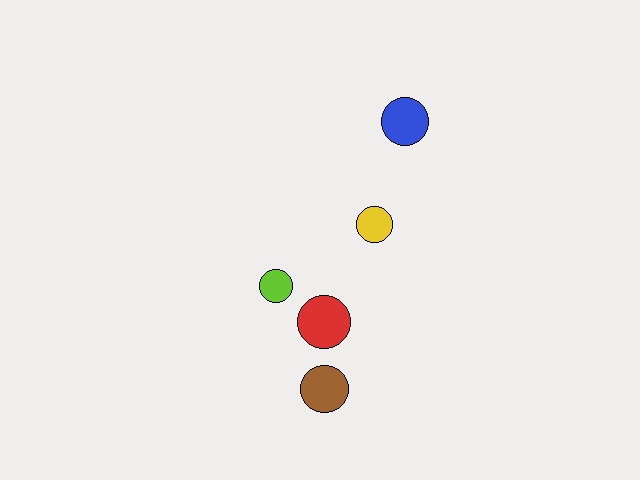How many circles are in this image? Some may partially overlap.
There are 5 circles.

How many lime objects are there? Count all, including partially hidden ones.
There is 1 lime object.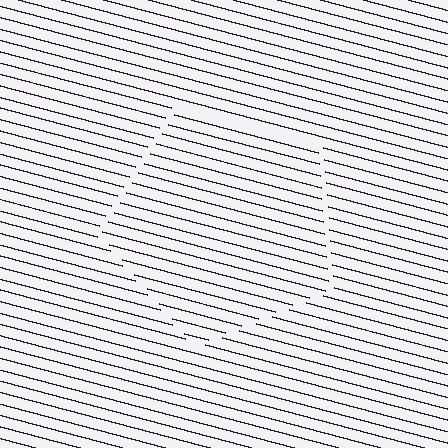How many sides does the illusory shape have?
5 sides — the line-ends trace a pentagon.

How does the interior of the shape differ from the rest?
The interior of the shape contains the same grating, shifted by half a period — the contour is defined by the phase discontinuity where line-ends from the inner and outer gratings abut.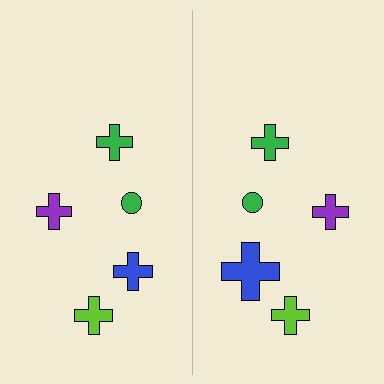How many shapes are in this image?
There are 10 shapes in this image.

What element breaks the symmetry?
The blue cross on the right side has a different size than its mirror counterpart.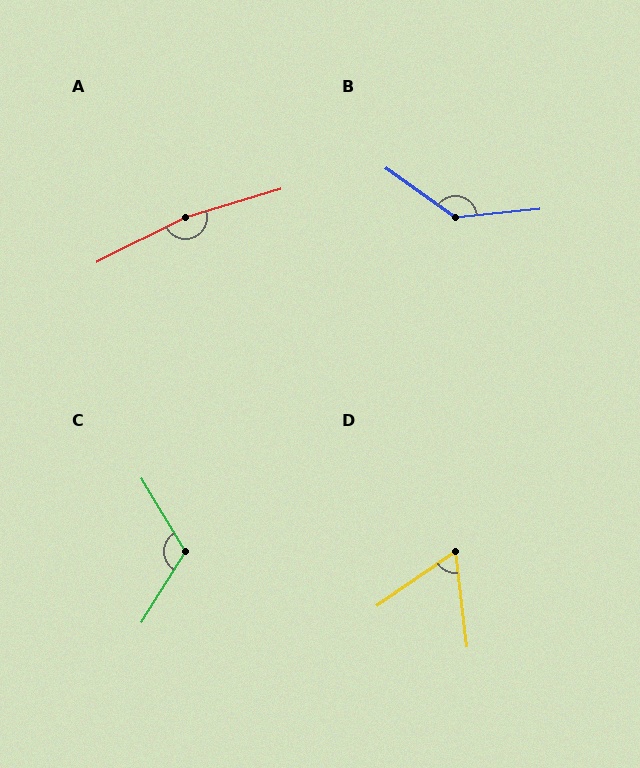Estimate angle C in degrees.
Approximately 117 degrees.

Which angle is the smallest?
D, at approximately 62 degrees.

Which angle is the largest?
A, at approximately 170 degrees.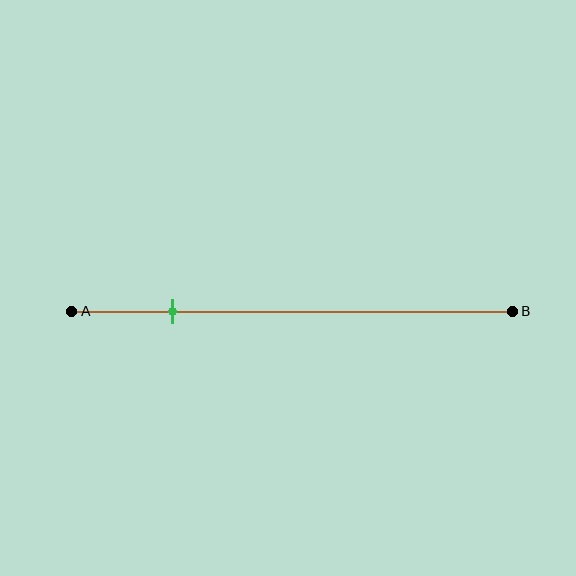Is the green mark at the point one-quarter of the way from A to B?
Yes, the mark is approximately at the one-quarter point.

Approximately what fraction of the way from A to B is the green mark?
The green mark is approximately 25% of the way from A to B.